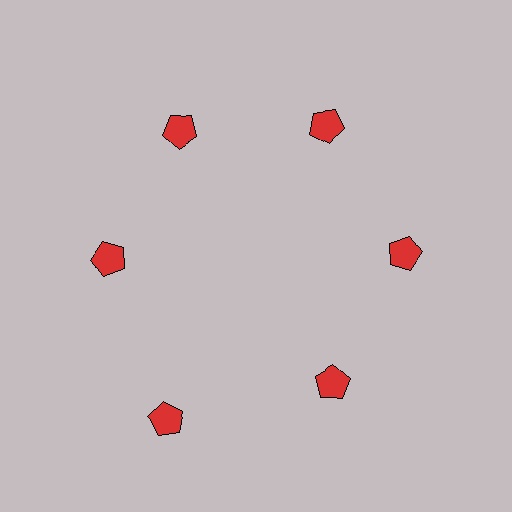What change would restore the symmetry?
The symmetry would be restored by moving it inward, back onto the ring so that all 6 pentagons sit at equal angles and equal distance from the center.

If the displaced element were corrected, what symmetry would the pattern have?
It would have 6-fold rotational symmetry — the pattern would map onto itself every 60 degrees.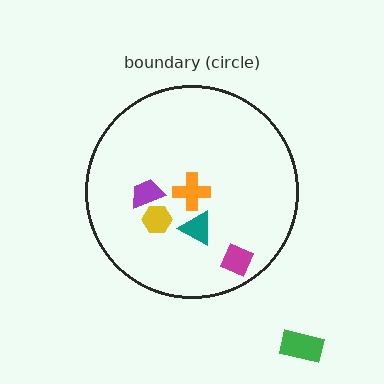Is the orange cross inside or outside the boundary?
Inside.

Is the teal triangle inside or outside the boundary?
Inside.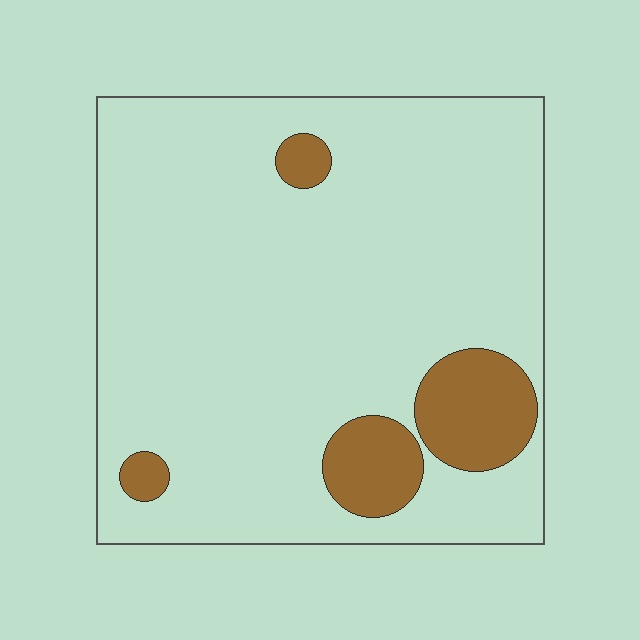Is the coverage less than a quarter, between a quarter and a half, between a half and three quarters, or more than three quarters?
Less than a quarter.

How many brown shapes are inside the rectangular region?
4.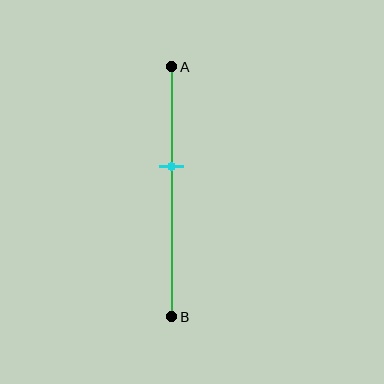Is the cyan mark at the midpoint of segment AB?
No, the mark is at about 40% from A, not at the 50% midpoint.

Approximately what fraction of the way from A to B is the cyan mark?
The cyan mark is approximately 40% of the way from A to B.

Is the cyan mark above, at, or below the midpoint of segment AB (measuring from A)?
The cyan mark is above the midpoint of segment AB.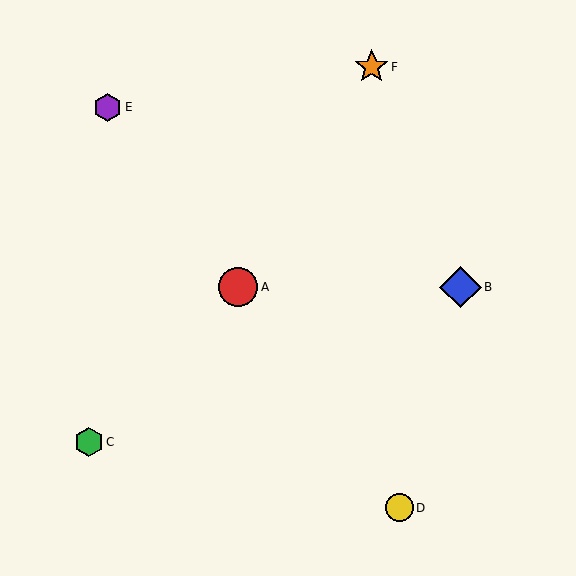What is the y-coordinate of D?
Object D is at y≈508.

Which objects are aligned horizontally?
Objects A, B are aligned horizontally.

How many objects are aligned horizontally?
2 objects (A, B) are aligned horizontally.